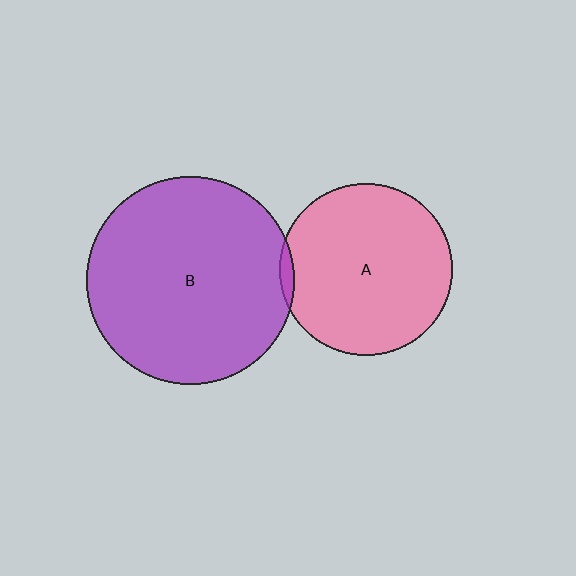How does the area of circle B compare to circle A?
Approximately 1.5 times.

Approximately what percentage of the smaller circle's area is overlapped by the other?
Approximately 5%.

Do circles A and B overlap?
Yes.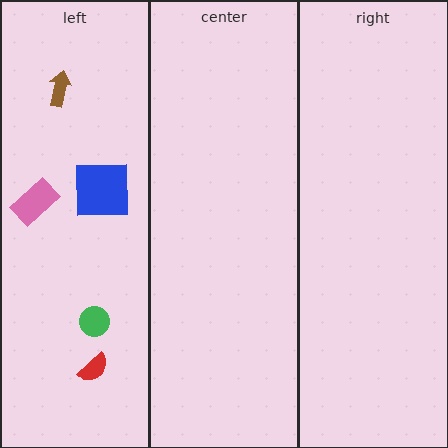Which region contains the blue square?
The left region.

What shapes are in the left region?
The brown arrow, the blue square, the red semicircle, the pink rectangle, the green circle.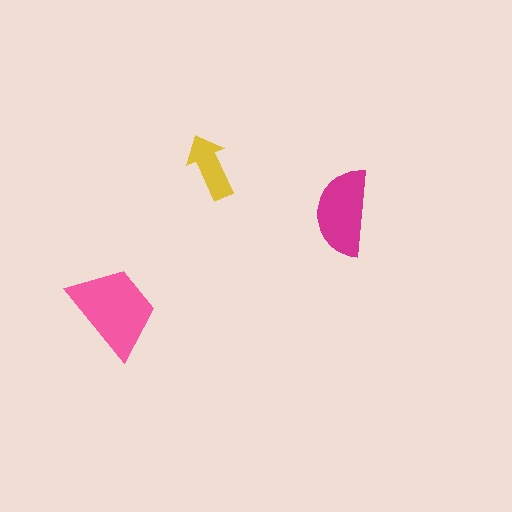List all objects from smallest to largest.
The yellow arrow, the magenta semicircle, the pink trapezoid.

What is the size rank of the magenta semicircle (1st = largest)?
2nd.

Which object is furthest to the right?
The magenta semicircle is rightmost.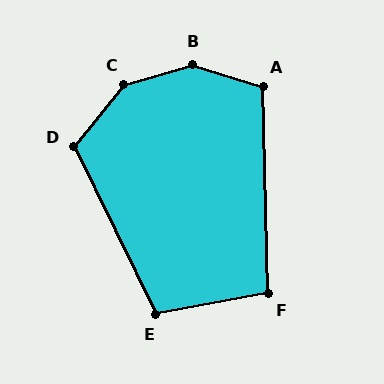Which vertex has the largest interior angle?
B, at approximately 147 degrees.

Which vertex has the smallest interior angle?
F, at approximately 99 degrees.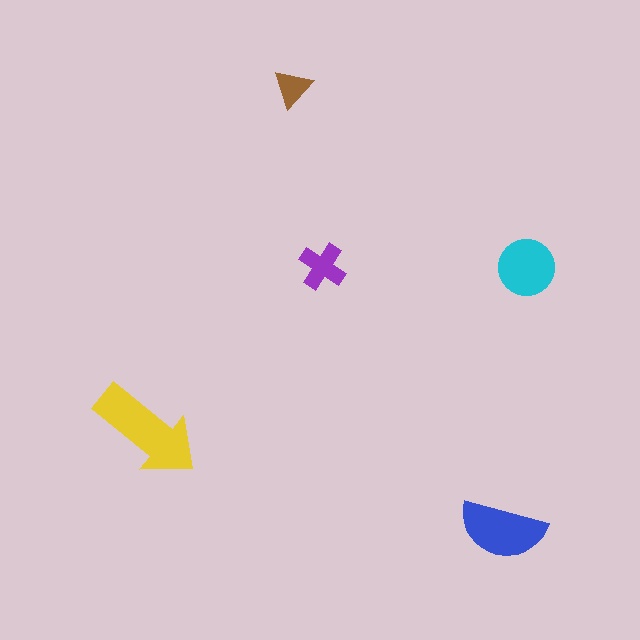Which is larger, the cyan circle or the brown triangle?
The cyan circle.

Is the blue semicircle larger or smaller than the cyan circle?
Larger.